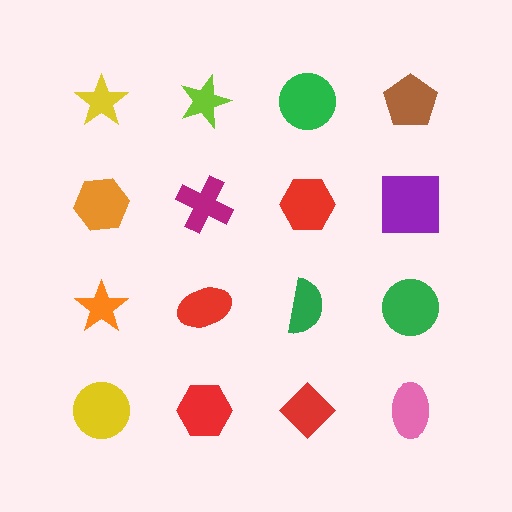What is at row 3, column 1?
An orange star.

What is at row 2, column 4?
A purple square.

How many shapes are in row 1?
4 shapes.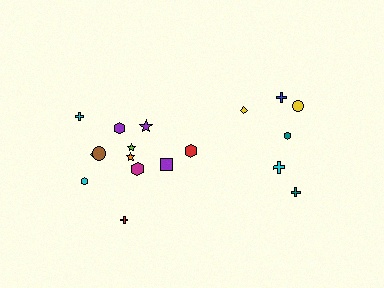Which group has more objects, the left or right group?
The left group.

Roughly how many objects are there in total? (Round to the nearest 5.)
Roughly 20 objects in total.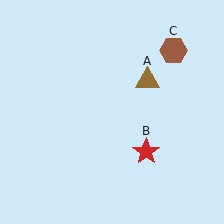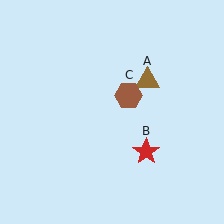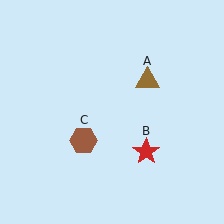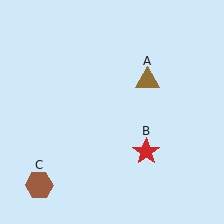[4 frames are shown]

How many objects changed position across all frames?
1 object changed position: brown hexagon (object C).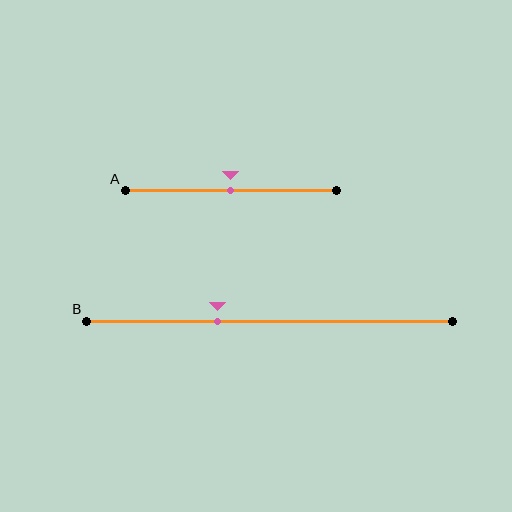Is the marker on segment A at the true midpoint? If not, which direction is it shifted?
Yes, the marker on segment A is at the true midpoint.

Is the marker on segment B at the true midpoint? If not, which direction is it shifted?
No, the marker on segment B is shifted to the left by about 14% of the segment length.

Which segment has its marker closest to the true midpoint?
Segment A has its marker closest to the true midpoint.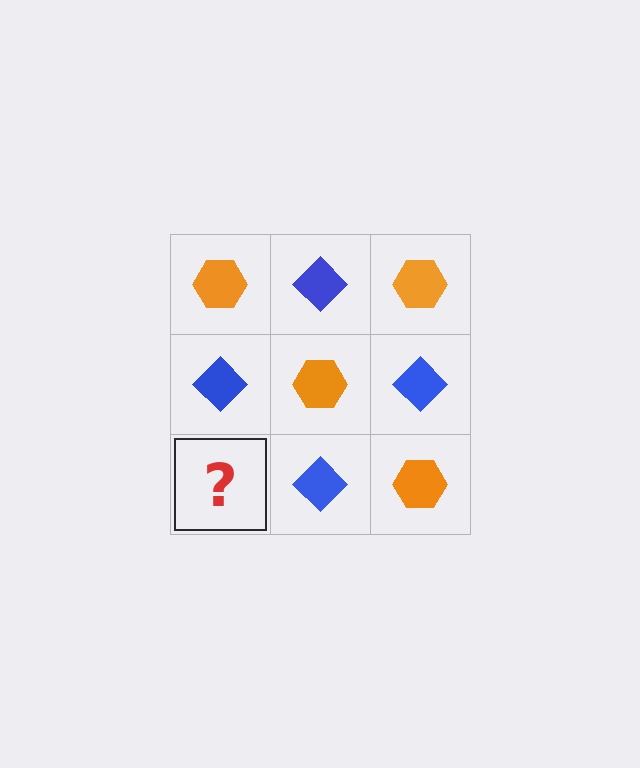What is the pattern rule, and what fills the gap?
The rule is that it alternates orange hexagon and blue diamond in a checkerboard pattern. The gap should be filled with an orange hexagon.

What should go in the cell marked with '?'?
The missing cell should contain an orange hexagon.